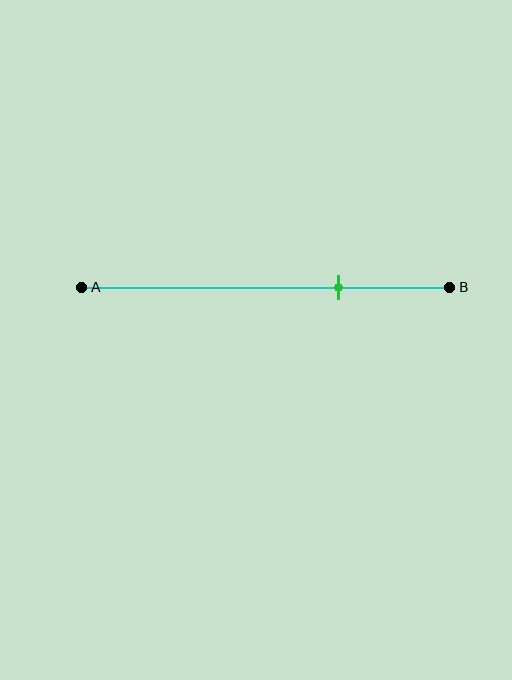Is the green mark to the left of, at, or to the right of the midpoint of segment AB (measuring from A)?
The green mark is to the right of the midpoint of segment AB.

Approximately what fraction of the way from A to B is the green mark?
The green mark is approximately 70% of the way from A to B.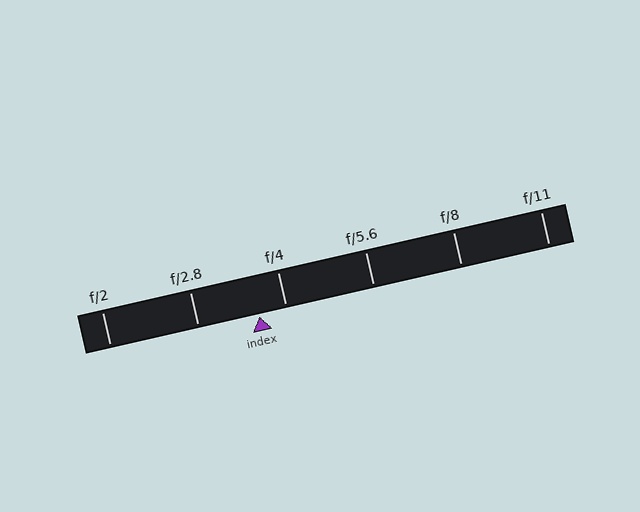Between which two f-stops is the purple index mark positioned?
The index mark is between f/2.8 and f/4.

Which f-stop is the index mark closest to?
The index mark is closest to f/4.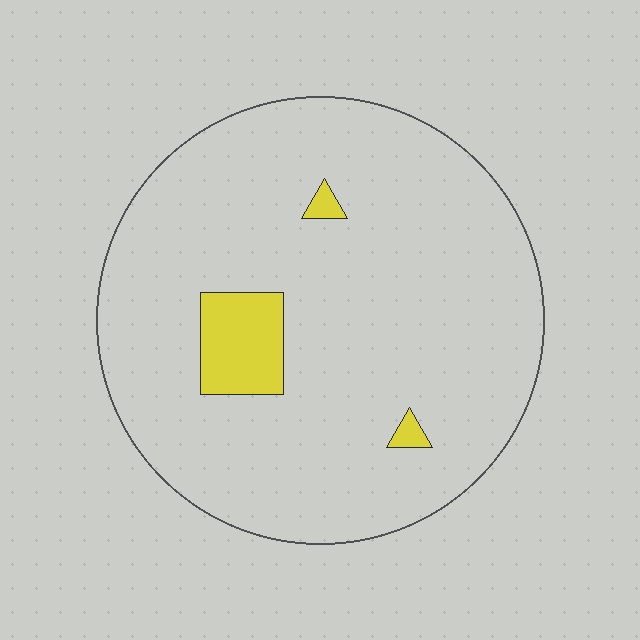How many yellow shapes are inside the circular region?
3.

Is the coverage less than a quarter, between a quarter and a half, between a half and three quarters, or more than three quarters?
Less than a quarter.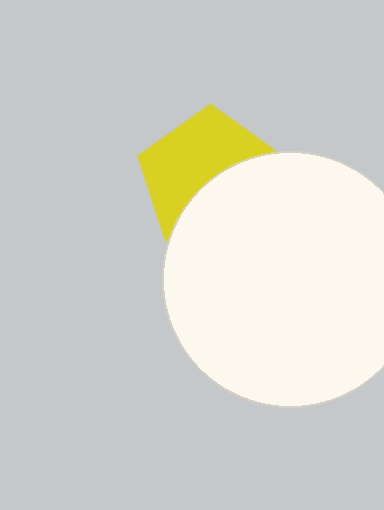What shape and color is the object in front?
The object in front is a white circle.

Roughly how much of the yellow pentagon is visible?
About half of it is visible (roughly 55%).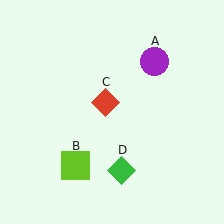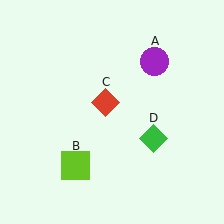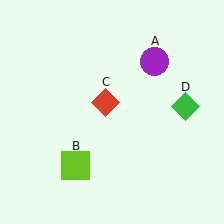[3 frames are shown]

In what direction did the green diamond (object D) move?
The green diamond (object D) moved up and to the right.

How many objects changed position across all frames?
1 object changed position: green diamond (object D).